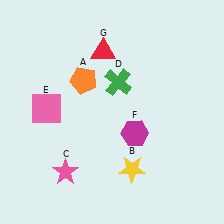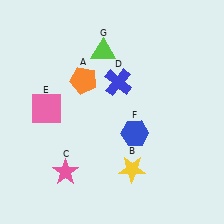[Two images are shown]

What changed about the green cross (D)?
In Image 1, D is green. In Image 2, it changed to blue.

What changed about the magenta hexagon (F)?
In Image 1, F is magenta. In Image 2, it changed to blue.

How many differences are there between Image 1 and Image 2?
There are 3 differences between the two images.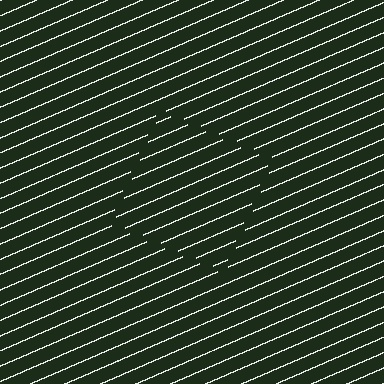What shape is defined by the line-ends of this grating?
An illusory square. The interior of the shape contains the same grating, shifted by half a period — the contour is defined by the phase discontinuity where line-ends from the inner and outer gratings abut.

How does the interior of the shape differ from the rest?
The interior of the shape contains the same grating, shifted by half a period — the contour is defined by the phase discontinuity where line-ends from the inner and outer gratings abut.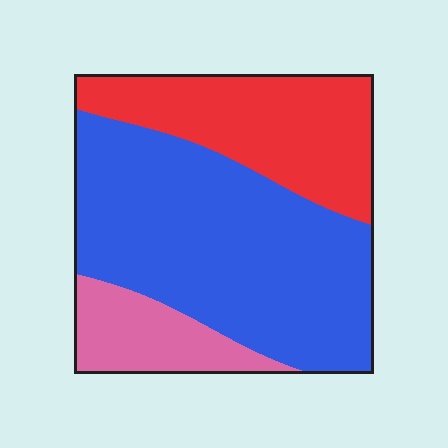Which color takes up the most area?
Blue, at roughly 55%.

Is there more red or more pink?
Red.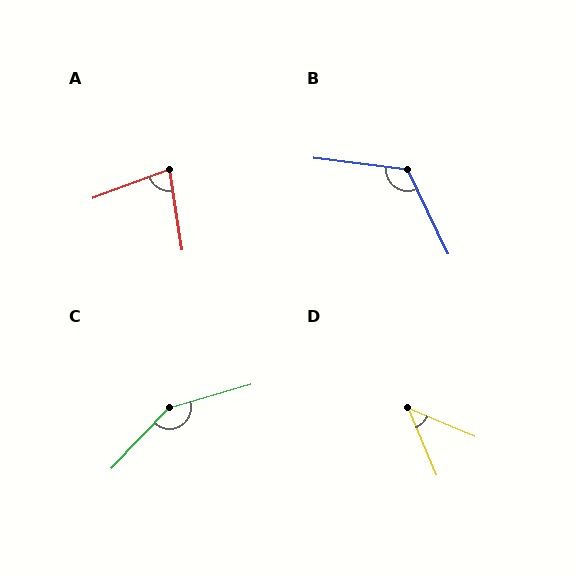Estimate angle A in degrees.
Approximately 78 degrees.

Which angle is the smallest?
D, at approximately 44 degrees.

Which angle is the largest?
C, at approximately 150 degrees.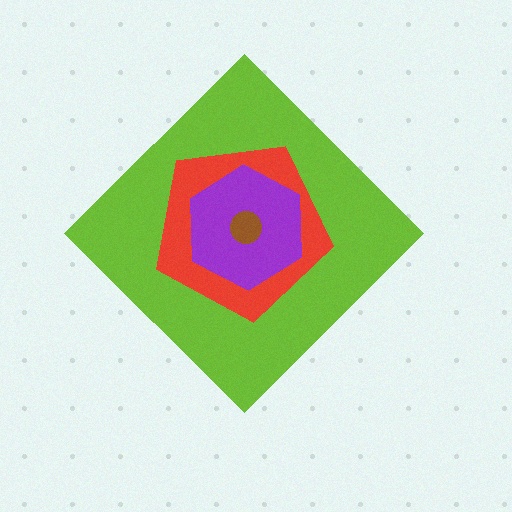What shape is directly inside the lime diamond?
The red pentagon.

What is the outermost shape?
The lime diamond.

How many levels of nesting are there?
4.